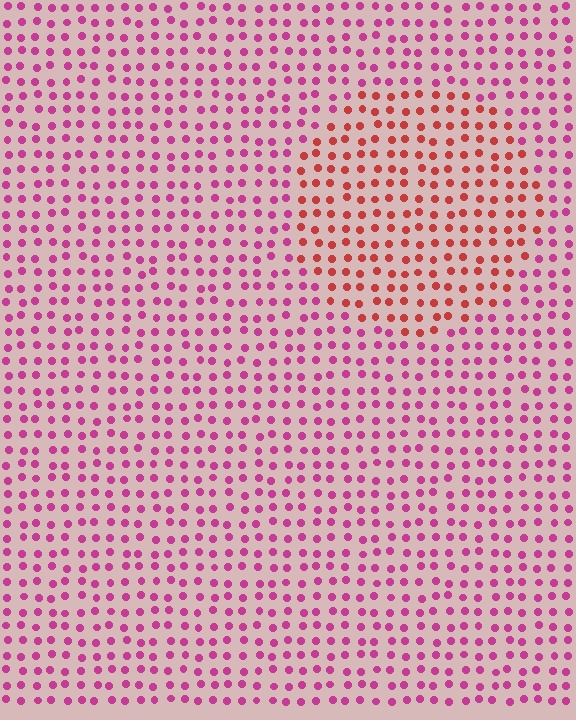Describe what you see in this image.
The image is filled with small magenta elements in a uniform arrangement. A circle-shaped region is visible where the elements are tinted to a slightly different hue, forming a subtle color boundary.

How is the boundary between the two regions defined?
The boundary is defined purely by a slight shift in hue (about 39 degrees). Spacing, size, and orientation are identical on both sides.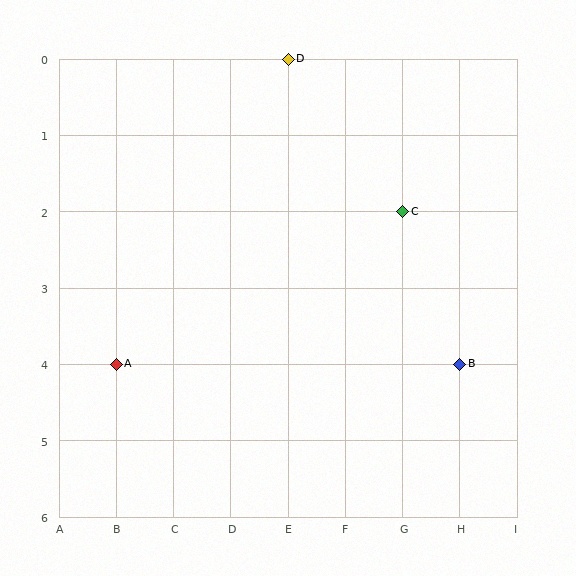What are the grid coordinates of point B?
Point B is at grid coordinates (H, 4).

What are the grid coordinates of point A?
Point A is at grid coordinates (B, 4).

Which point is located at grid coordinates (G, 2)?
Point C is at (G, 2).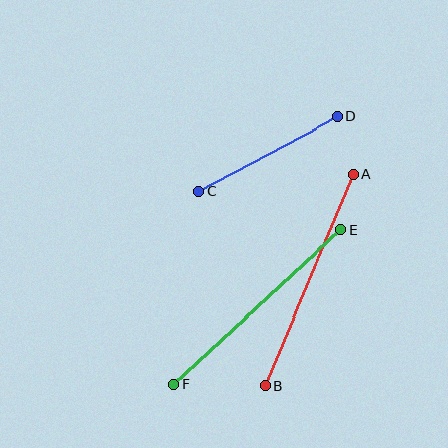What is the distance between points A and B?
The distance is approximately 228 pixels.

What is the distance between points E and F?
The distance is approximately 228 pixels.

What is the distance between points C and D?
The distance is approximately 158 pixels.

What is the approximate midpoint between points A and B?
The midpoint is at approximately (309, 280) pixels.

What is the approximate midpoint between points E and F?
The midpoint is at approximately (257, 307) pixels.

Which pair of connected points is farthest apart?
Points A and B are farthest apart.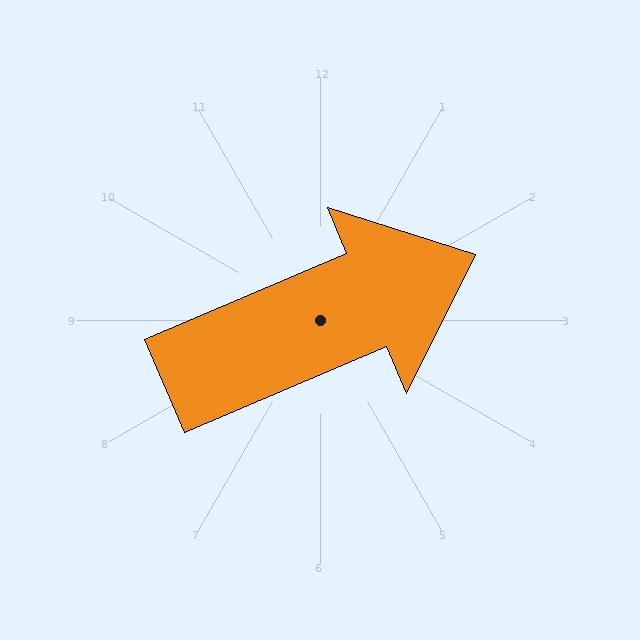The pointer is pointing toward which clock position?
Roughly 2 o'clock.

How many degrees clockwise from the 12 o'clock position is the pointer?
Approximately 67 degrees.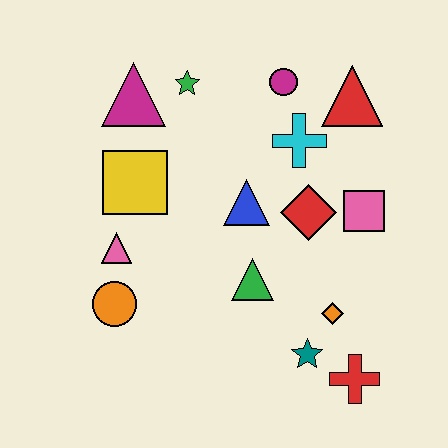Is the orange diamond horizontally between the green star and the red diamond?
No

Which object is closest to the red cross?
The teal star is closest to the red cross.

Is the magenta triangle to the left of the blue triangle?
Yes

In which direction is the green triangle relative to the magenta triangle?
The green triangle is below the magenta triangle.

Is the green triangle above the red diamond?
No